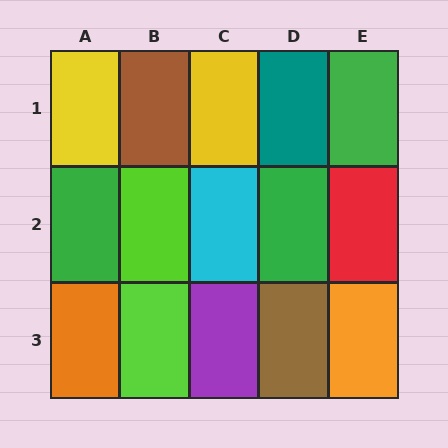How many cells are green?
3 cells are green.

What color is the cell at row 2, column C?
Cyan.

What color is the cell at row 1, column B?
Brown.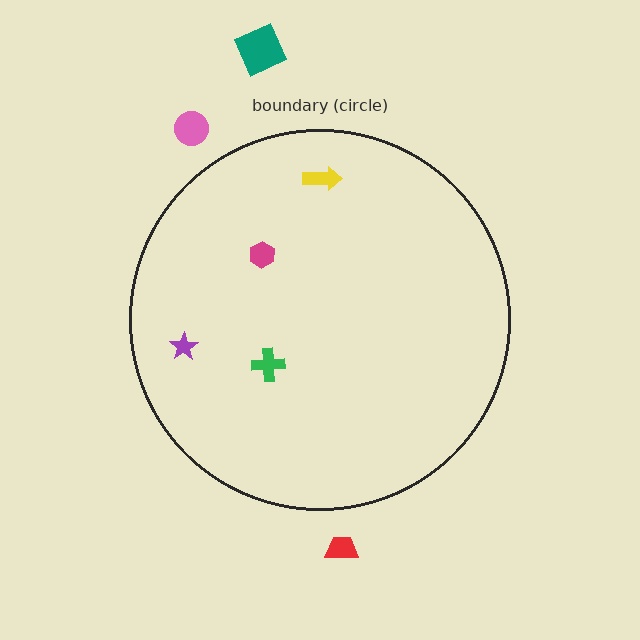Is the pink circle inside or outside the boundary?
Outside.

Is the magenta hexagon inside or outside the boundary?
Inside.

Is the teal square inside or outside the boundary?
Outside.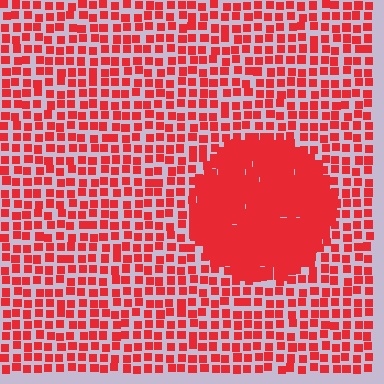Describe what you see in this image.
The image contains small red elements arranged at two different densities. A circle-shaped region is visible where the elements are more densely packed than the surrounding area.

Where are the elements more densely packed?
The elements are more densely packed inside the circle boundary.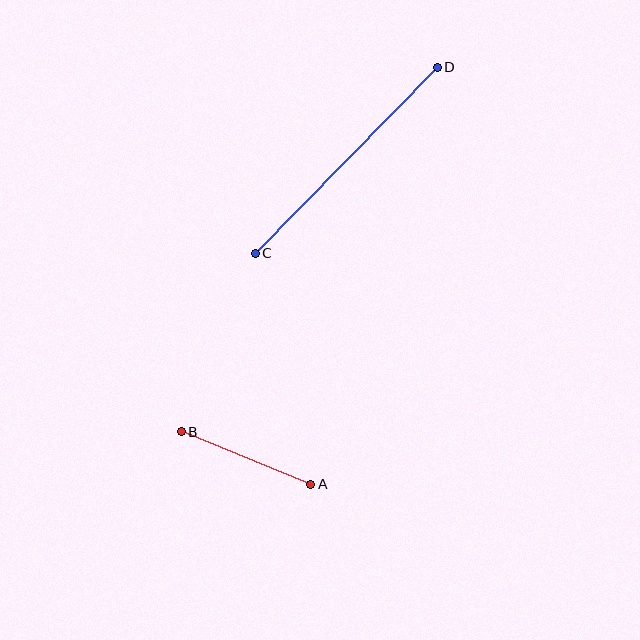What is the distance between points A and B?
The distance is approximately 140 pixels.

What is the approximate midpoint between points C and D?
The midpoint is at approximately (346, 160) pixels.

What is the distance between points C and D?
The distance is approximately 260 pixels.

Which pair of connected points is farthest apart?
Points C and D are farthest apart.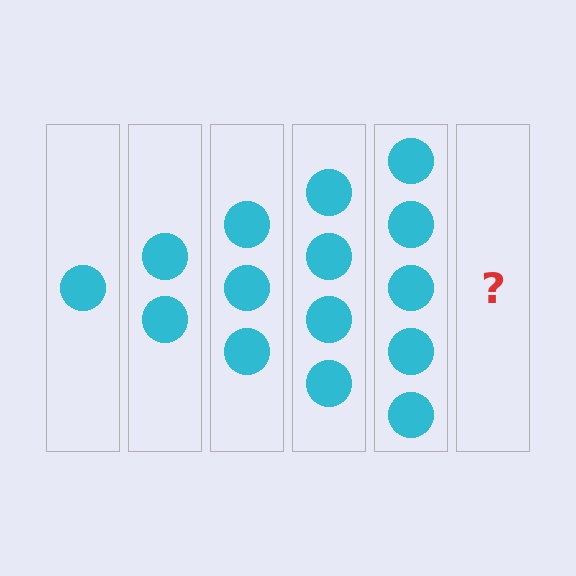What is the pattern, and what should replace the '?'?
The pattern is that each step adds one more circle. The '?' should be 6 circles.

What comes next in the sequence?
The next element should be 6 circles.